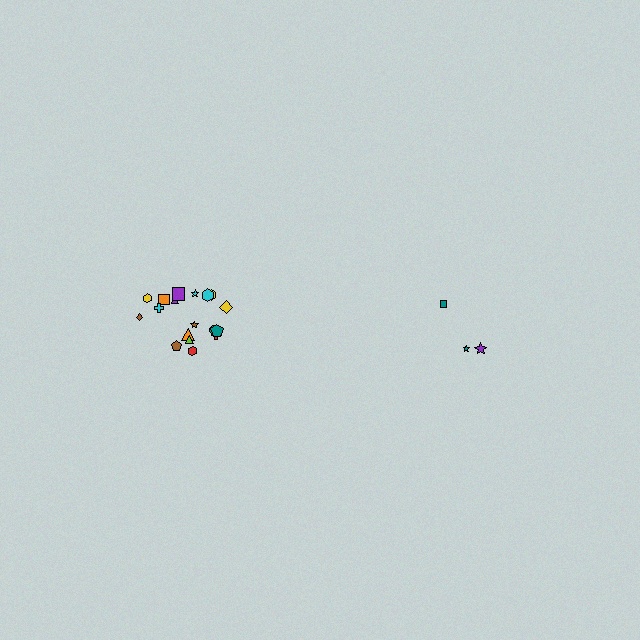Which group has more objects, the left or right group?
The left group.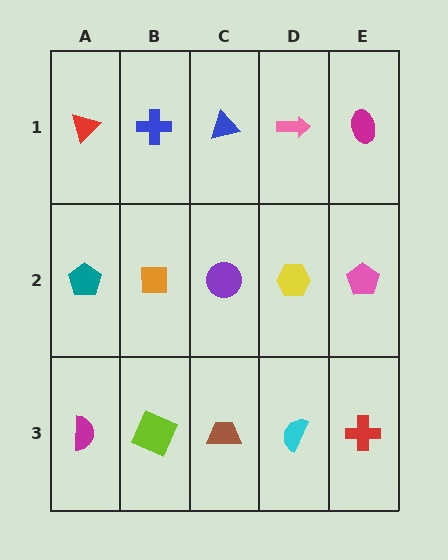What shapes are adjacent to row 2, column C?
A blue triangle (row 1, column C), a brown trapezoid (row 3, column C), an orange square (row 2, column B), a yellow hexagon (row 2, column D).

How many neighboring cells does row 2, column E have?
3.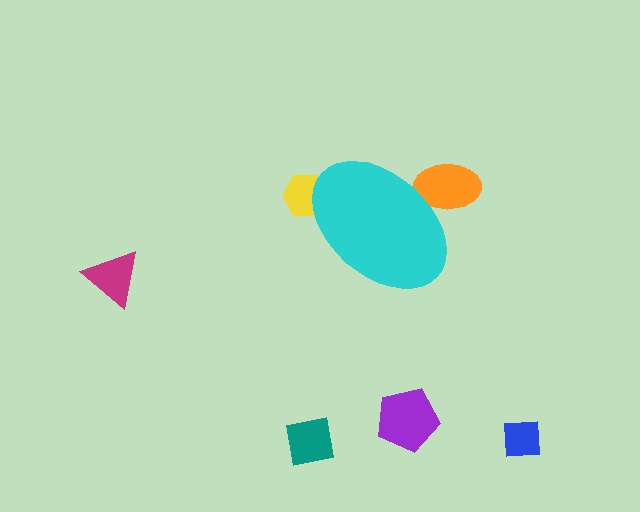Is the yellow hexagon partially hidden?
Yes, the yellow hexagon is partially hidden behind the cyan ellipse.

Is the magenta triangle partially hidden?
No, the magenta triangle is fully visible.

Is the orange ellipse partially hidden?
Yes, the orange ellipse is partially hidden behind the cyan ellipse.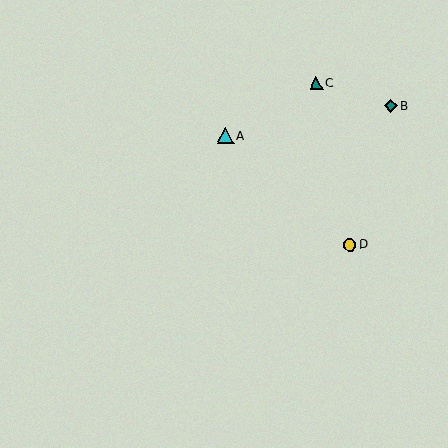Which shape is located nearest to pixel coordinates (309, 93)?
The teal triangle (labeled C) at (316, 83) is nearest to that location.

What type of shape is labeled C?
Shape C is a teal triangle.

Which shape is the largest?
The cyan triangle (labeled A) is the largest.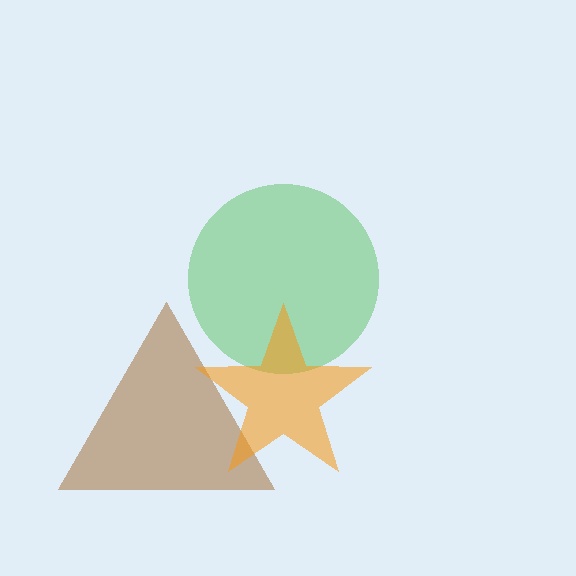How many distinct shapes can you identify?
There are 3 distinct shapes: a green circle, a brown triangle, an orange star.